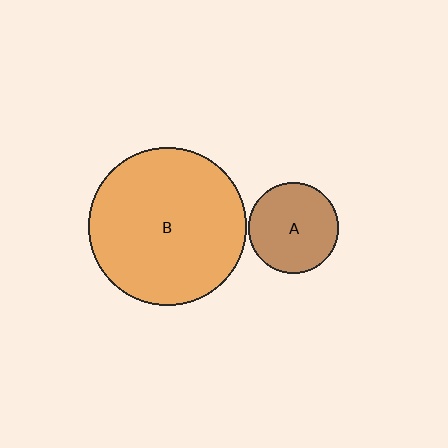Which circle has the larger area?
Circle B (orange).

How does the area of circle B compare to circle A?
Approximately 3.0 times.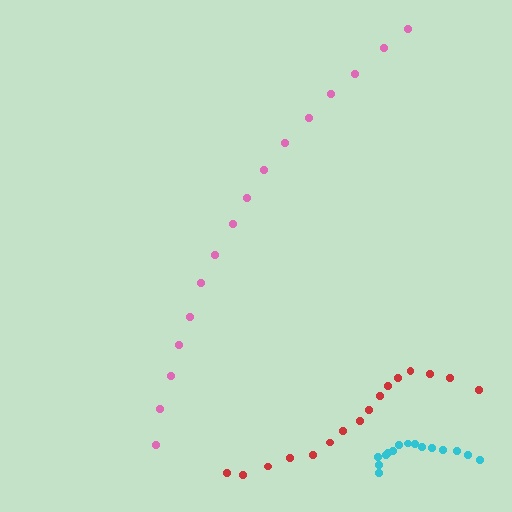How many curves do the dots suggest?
There are 3 distinct paths.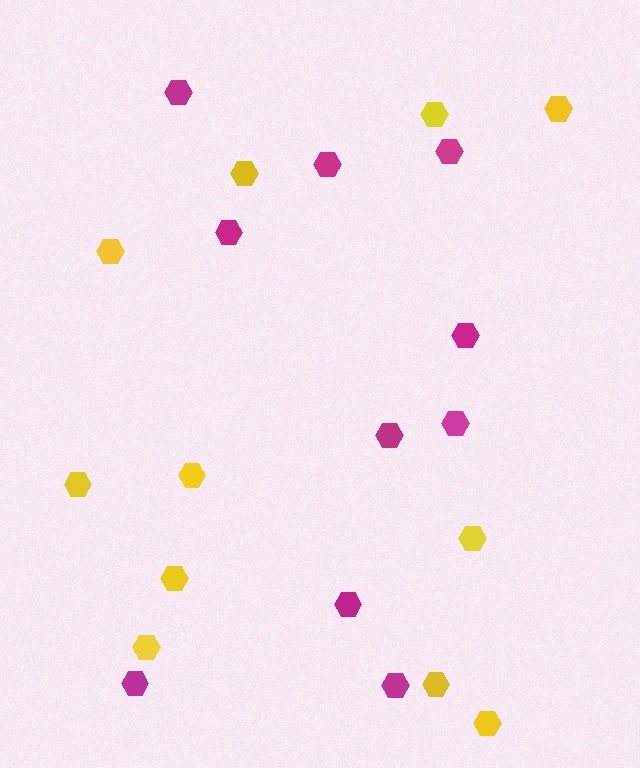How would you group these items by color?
There are 2 groups: one group of yellow hexagons (11) and one group of magenta hexagons (10).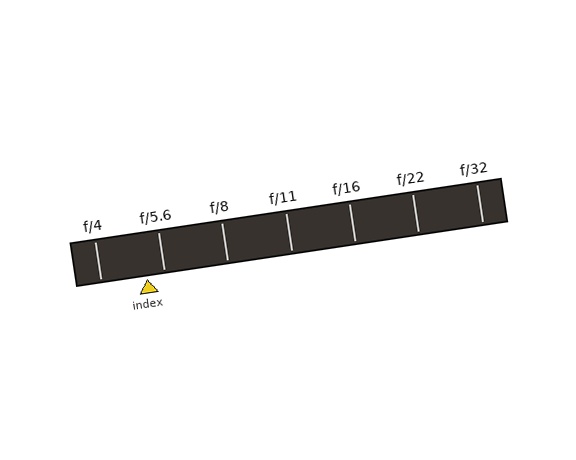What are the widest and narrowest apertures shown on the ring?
The widest aperture shown is f/4 and the narrowest is f/32.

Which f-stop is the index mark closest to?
The index mark is closest to f/5.6.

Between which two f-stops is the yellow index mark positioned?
The index mark is between f/4 and f/5.6.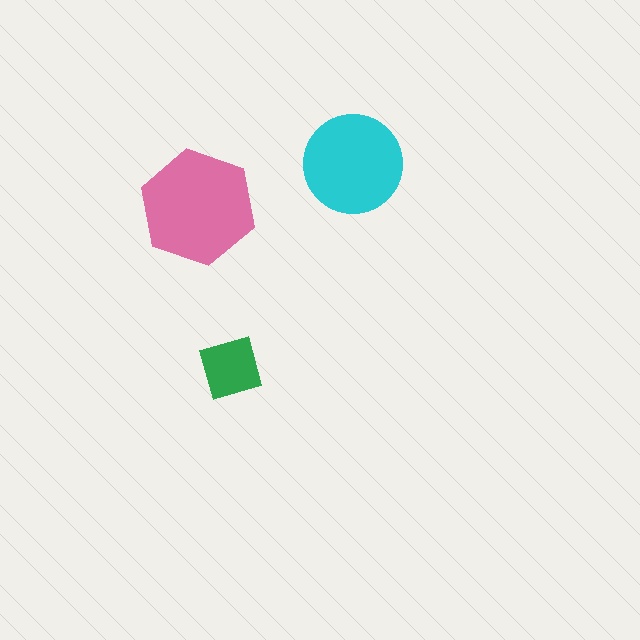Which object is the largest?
The pink hexagon.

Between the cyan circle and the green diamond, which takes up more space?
The cyan circle.